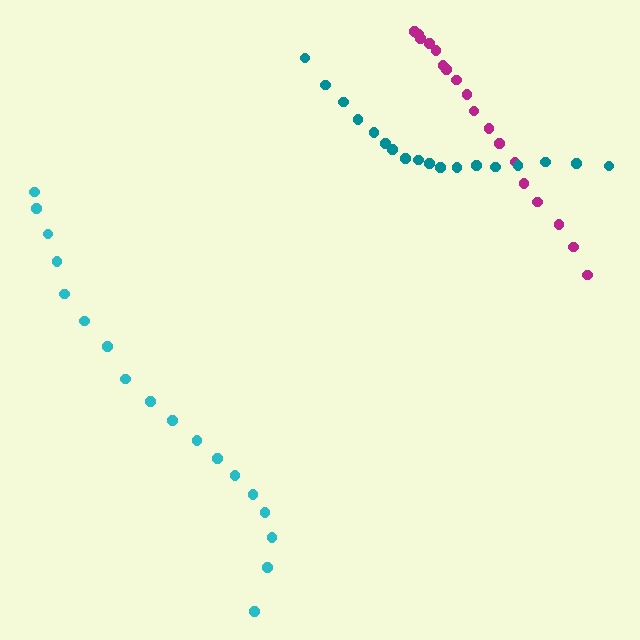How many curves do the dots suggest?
There are 3 distinct paths.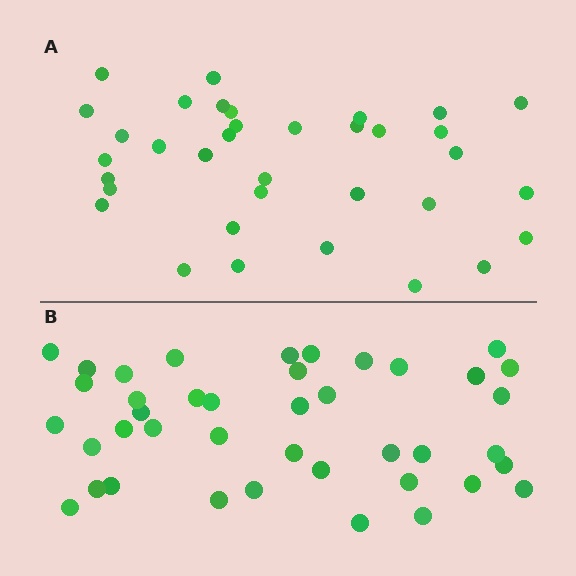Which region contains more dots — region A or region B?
Region B (the bottom region) has more dots.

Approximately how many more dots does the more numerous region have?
Region B has about 6 more dots than region A.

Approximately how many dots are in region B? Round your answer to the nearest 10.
About 40 dots. (The exact count is 41, which rounds to 40.)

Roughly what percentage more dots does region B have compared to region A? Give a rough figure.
About 15% more.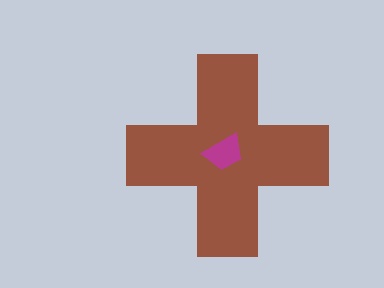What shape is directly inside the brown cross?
The magenta trapezoid.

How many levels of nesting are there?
2.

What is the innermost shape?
The magenta trapezoid.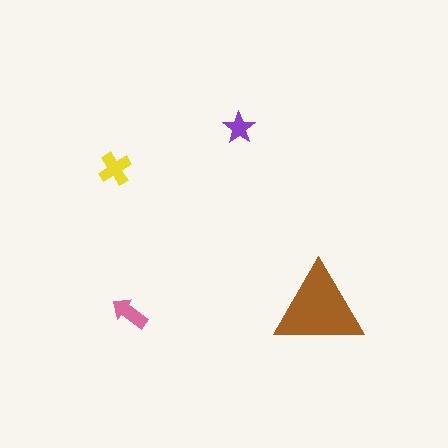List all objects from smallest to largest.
The purple star, the pink arrow, the yellow cross, the brown triangle.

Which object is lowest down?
The pink arrow is bottommost.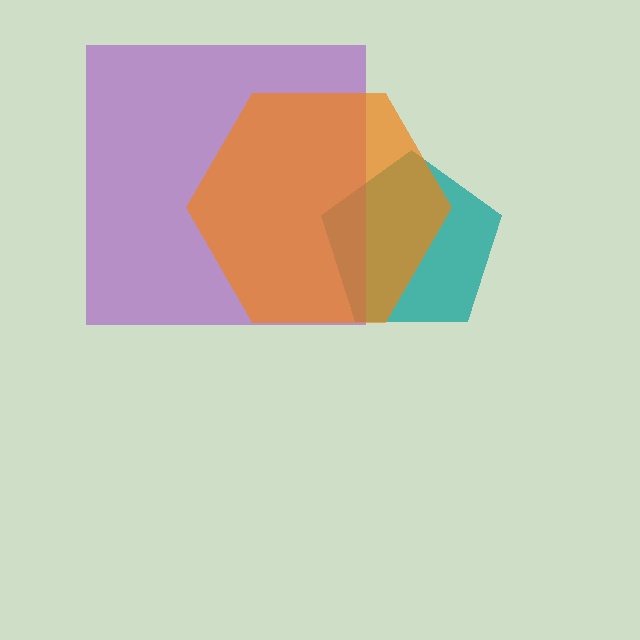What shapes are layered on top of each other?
The layered shapes are: a teal pentagon, a purple square, an orange hexagon.